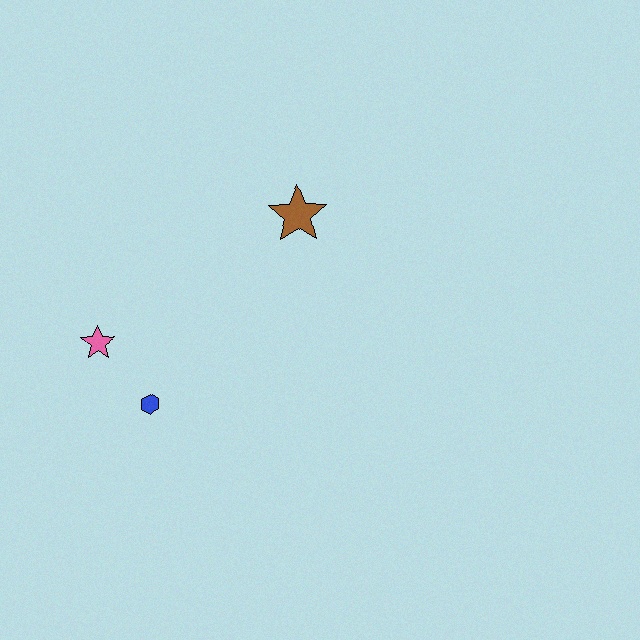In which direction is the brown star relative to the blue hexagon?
The brown star is above the blue hexagon.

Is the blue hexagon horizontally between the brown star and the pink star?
Yes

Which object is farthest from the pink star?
The brown star is farthest from the pink star.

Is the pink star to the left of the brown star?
Yes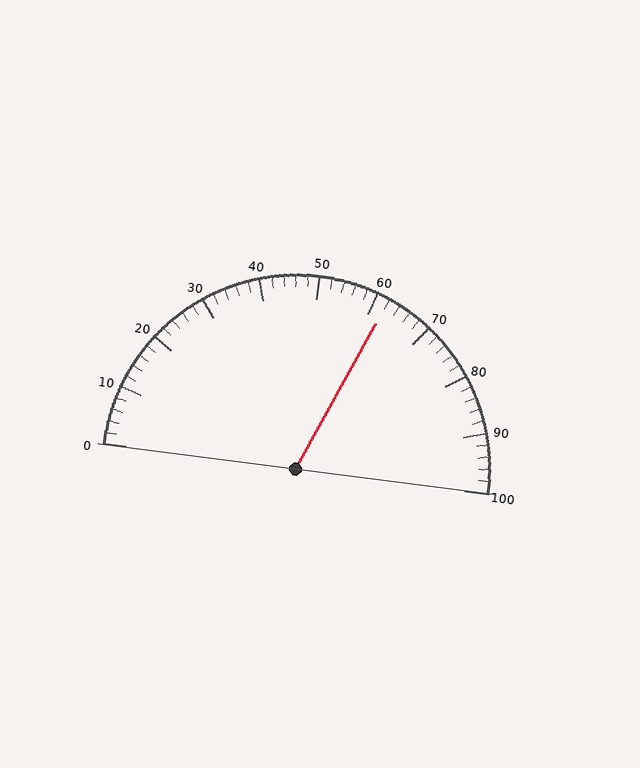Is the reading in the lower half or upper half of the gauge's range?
The reading is in the upper half of the range (0 to 100).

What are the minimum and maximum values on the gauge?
The gauge ranges from 0 to 100.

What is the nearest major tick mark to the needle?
The nearest major tick mark is 60.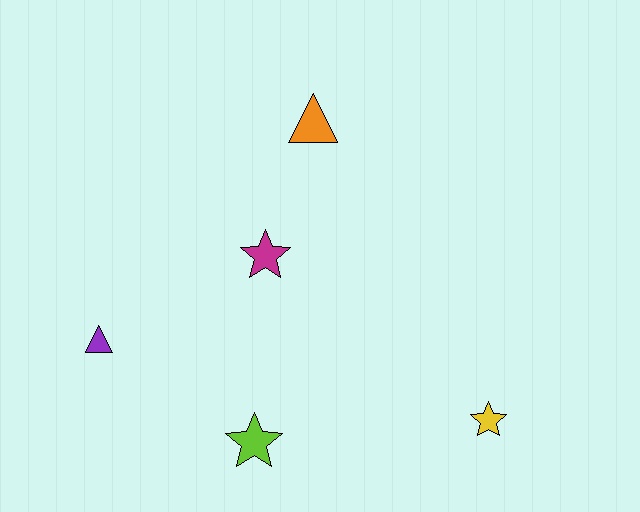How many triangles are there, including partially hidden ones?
There are 2 triangles.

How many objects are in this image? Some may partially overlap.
There are 5 objects.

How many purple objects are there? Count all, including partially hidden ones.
There is 1 purple object.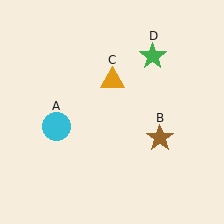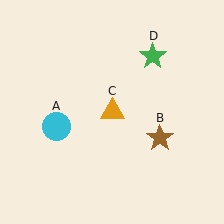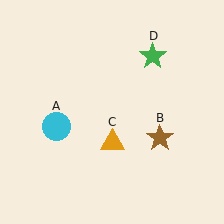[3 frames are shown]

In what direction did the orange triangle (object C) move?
The orange triangle (object C) moved down.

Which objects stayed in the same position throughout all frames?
Cyan circle (object A) and brown star (object B) and green star (object D) remained stationary.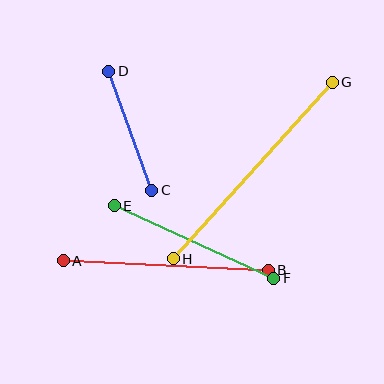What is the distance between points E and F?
The distance is approximately 175 pixels.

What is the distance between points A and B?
The distance is approximately 206 pixels.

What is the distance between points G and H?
The distance is approximately 238 pixels.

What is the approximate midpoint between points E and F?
The midpoint is at approximately (194, 242) pixels.